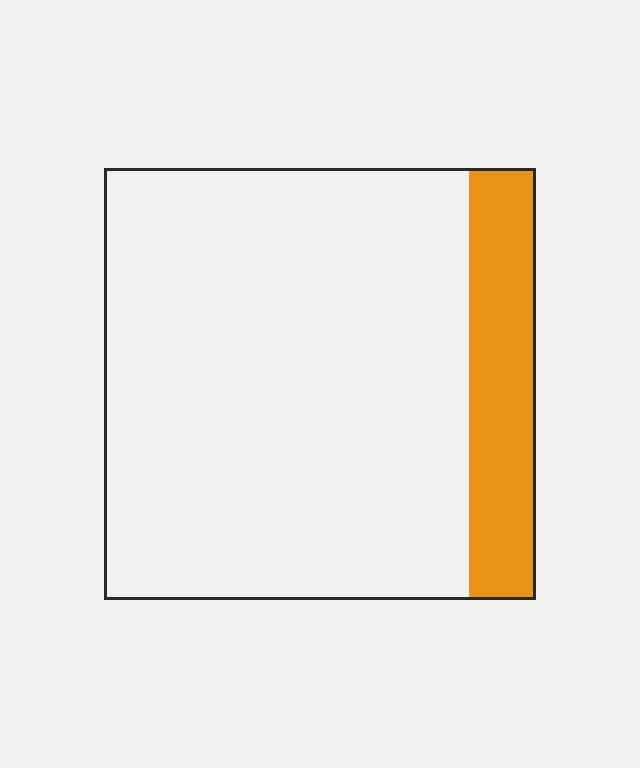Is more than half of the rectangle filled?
No.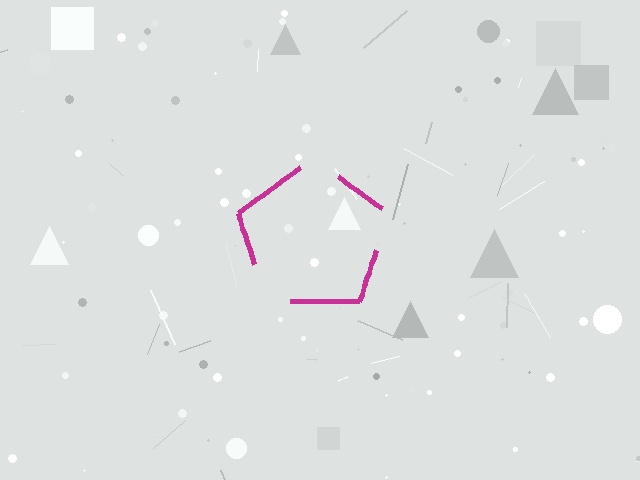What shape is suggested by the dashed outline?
The dashed outline suggests a pentagon.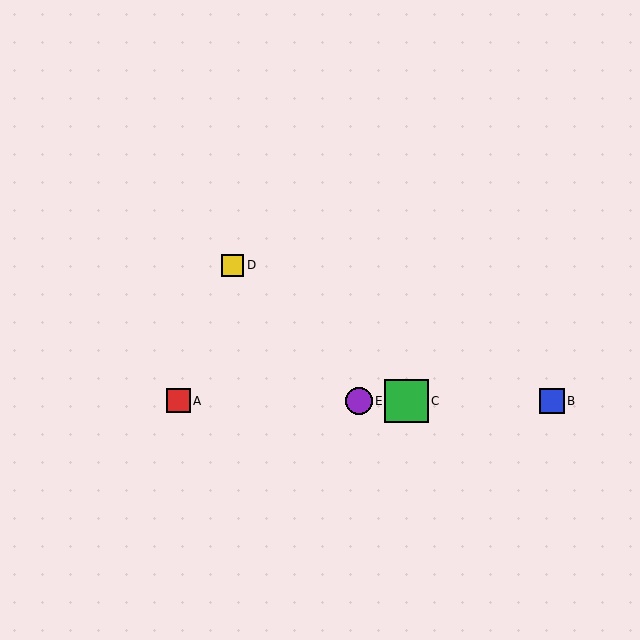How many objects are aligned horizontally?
4 objects (A, B, C, E) are aligned horizontally.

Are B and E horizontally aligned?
Yes, both are at y≈401.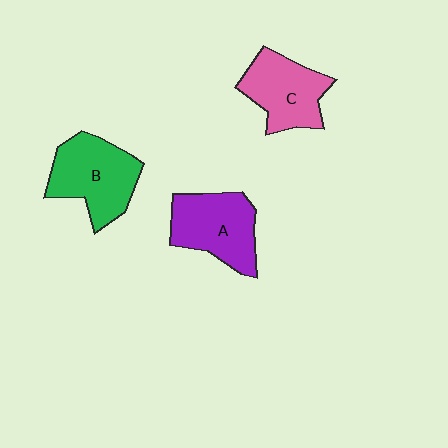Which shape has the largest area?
Shape B (green).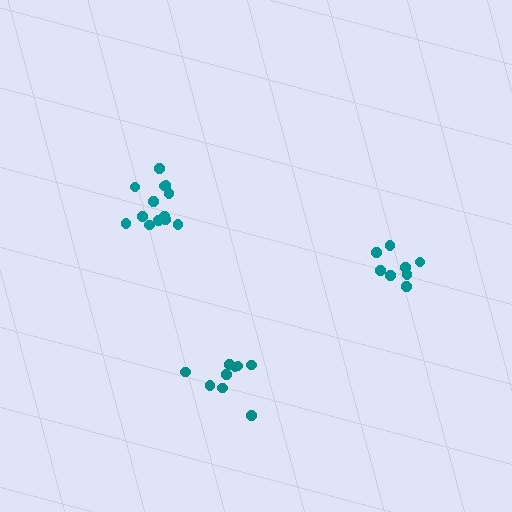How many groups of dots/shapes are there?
There are 3 groups.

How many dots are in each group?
Group 1: 9 dots, Group 2: 8 dots, Group 3: 13 dots (30 total).